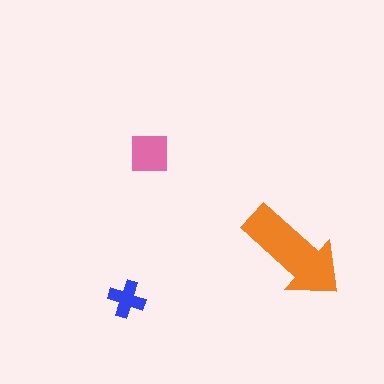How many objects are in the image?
There are 3 objects in the image.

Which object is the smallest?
The blue cross.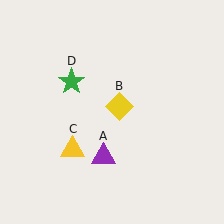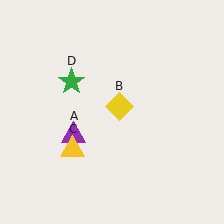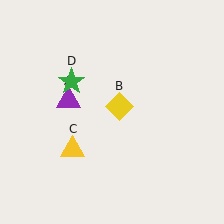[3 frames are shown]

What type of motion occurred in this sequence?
The purple triangle (object A) rotated clockwise around the center of the scene.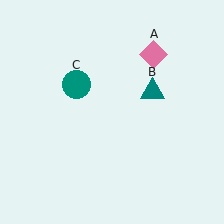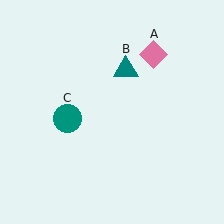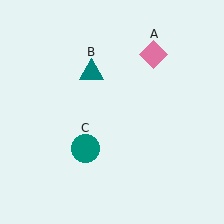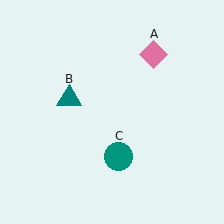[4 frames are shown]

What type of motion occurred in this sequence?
The teal triangle (object B), teal circle (object C) rotated counterclockwise around the center of the scene.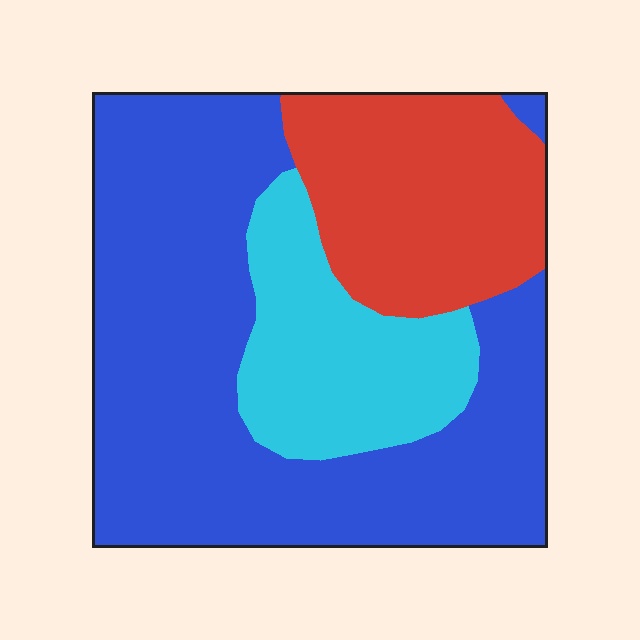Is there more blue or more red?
Blue.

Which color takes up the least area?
Cyan, at roughly 20%.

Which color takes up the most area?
Blue, at roughly 55%.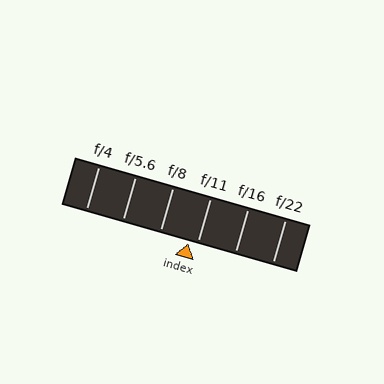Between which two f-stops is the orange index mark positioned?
The index mark is between f/8 and f/11.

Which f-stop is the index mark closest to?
The index mark is closest to f/11.